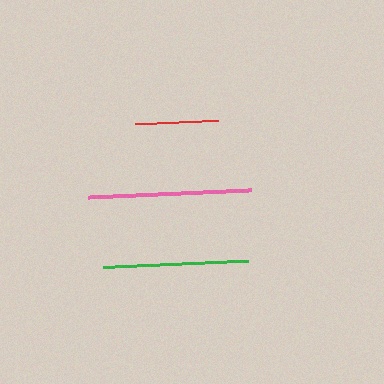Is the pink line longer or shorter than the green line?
The pink line is longer than the green line.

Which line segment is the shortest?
The red line is the shortest at approximately 83 pixels.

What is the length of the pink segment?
The pink segment is approximately 163 pixels long.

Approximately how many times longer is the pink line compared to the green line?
The pink line is approximately 1.1 times the length of the green line.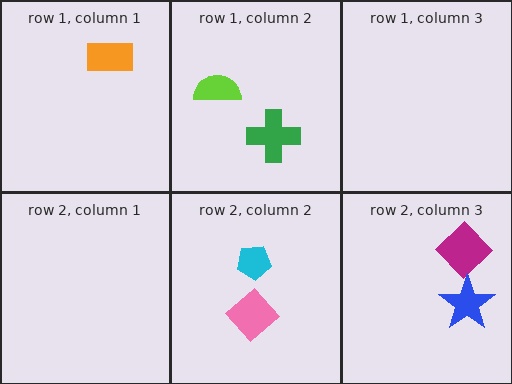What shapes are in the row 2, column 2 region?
The pink diamond, the cyan pentagon.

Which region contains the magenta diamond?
The row 2, column 3 region.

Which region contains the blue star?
The row 2, column 3 region.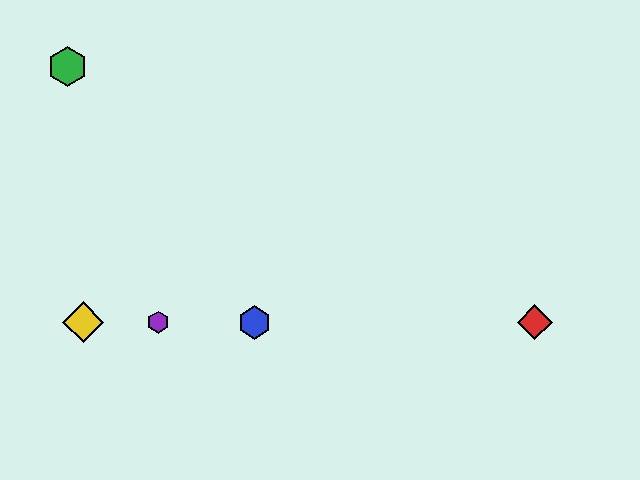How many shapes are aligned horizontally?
4 shapes (the red diamond, the blue hexagon, the yellow diamond, the purple hexagon) are aligned horizontally.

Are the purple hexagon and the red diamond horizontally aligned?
Yes, both are at y≈322.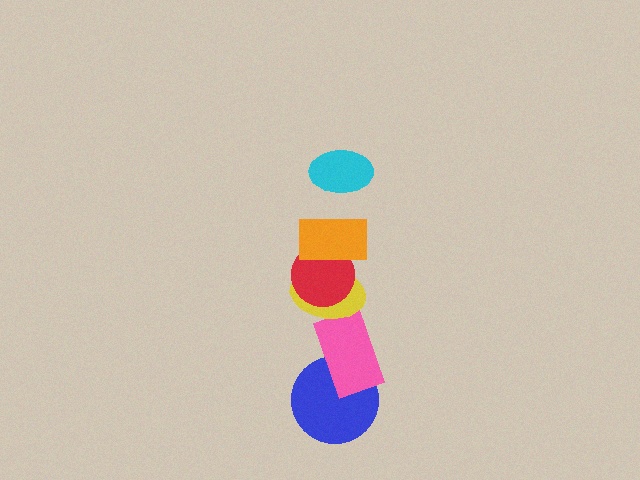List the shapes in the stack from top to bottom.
From top to bottom: the cyan ellipse, the orange rectangle, the red circle, the yellow ellipse, the pink rectangle, the blue circle.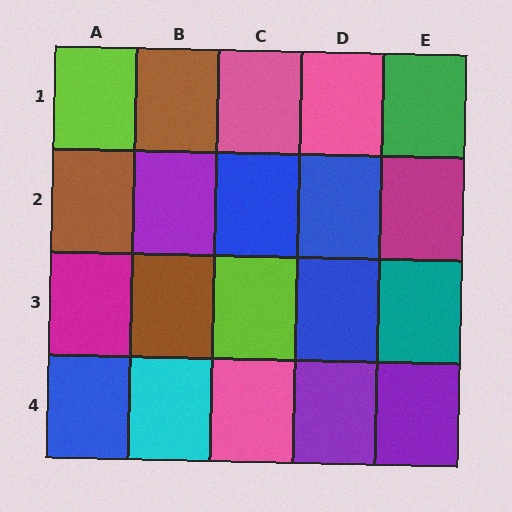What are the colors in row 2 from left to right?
Brown, purple, blue, blue, magenta.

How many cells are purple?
3 cells are purple.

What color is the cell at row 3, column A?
Magenta.